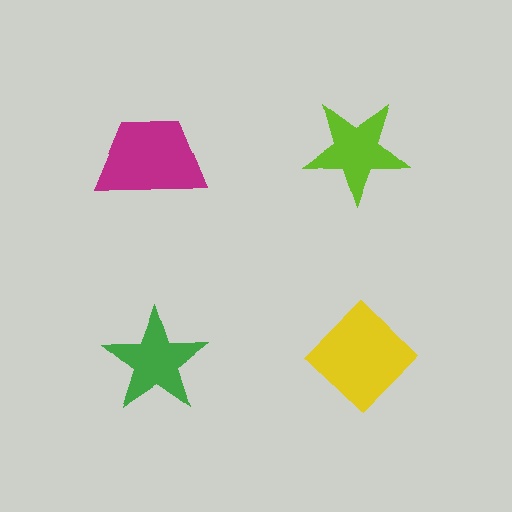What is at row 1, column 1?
A magenta trapezoid.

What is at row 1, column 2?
A lime star.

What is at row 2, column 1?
A green star.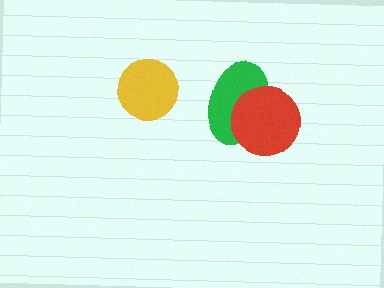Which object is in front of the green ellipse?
The red circle is in front of the green ellipse.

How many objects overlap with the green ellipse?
1 object overlaps with the green ellipse.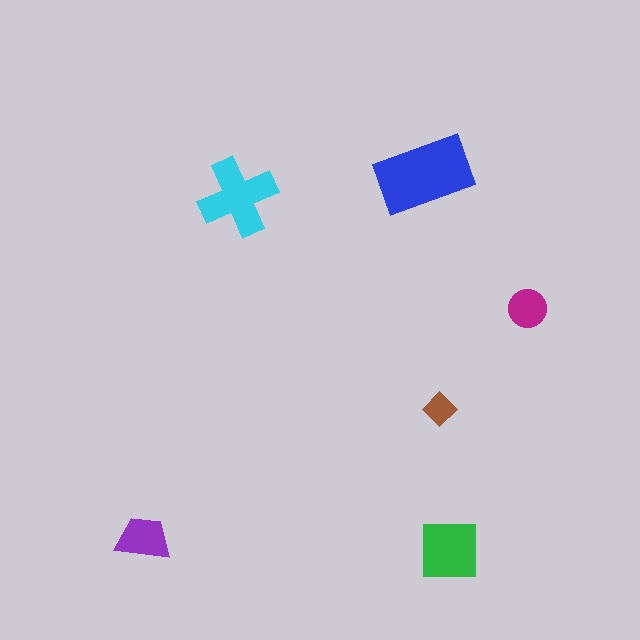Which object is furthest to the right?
The magenta circle is rightmost.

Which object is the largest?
The blue rectangle.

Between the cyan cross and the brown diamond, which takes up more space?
The cyan cross.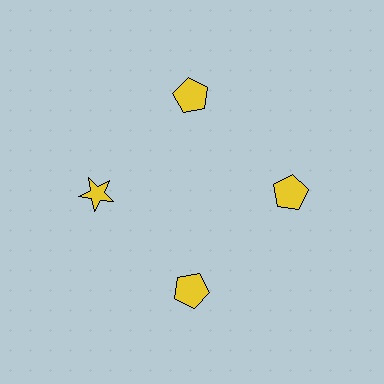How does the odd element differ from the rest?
It has a different shape: star instead of pentagon.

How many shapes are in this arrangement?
There are 4 shapes arranged in a ring pattern.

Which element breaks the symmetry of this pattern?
The yellow star at roughly the 9 o'clock position breaks the symmetry. All other shapes are yellow pentagons.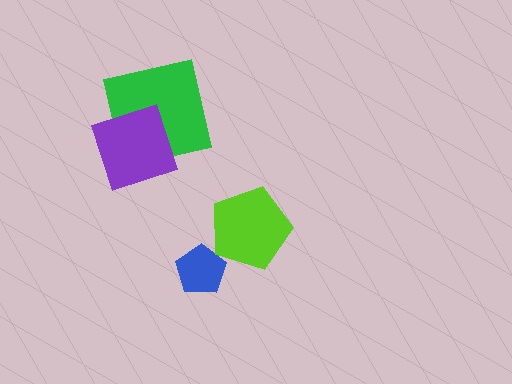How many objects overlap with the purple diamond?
1 object overlaps with the purple diamond.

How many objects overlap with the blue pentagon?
0 objects overlap with the blue pentagon.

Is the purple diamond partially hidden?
No, no other shape covers it.